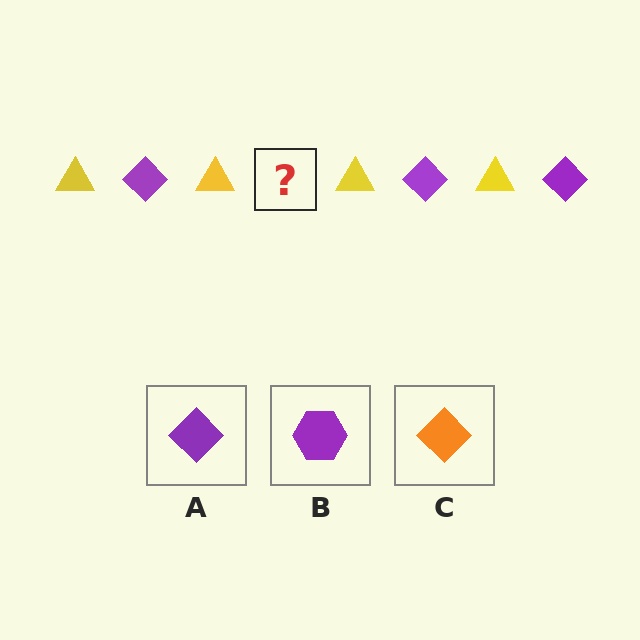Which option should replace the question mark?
Option A.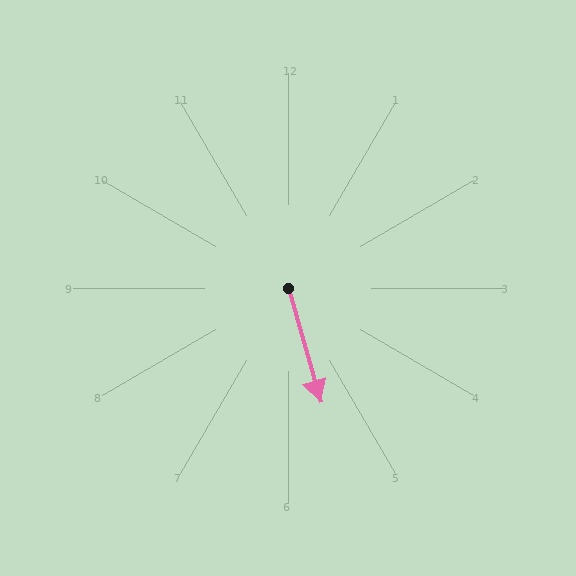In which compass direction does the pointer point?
South.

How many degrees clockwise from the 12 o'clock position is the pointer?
Approximately 164 degrees.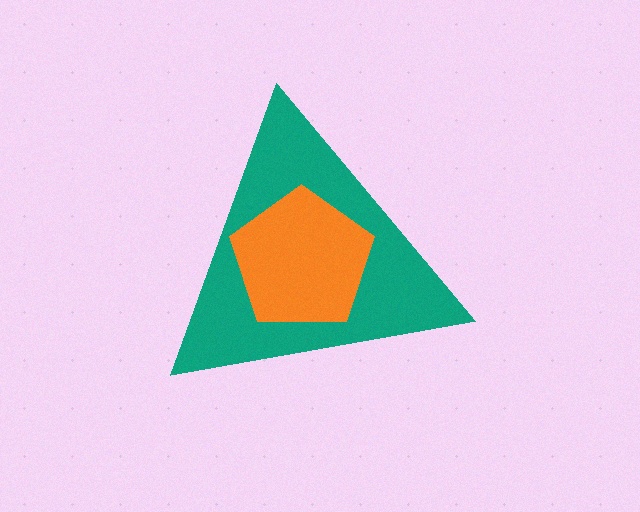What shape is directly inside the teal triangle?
The orange pentagon.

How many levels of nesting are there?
2.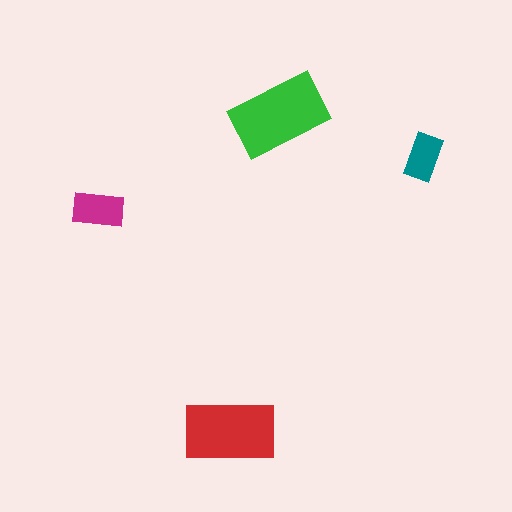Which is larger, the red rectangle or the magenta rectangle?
The red one.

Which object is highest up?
The green rectangle is topmost.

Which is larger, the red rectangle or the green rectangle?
The green one.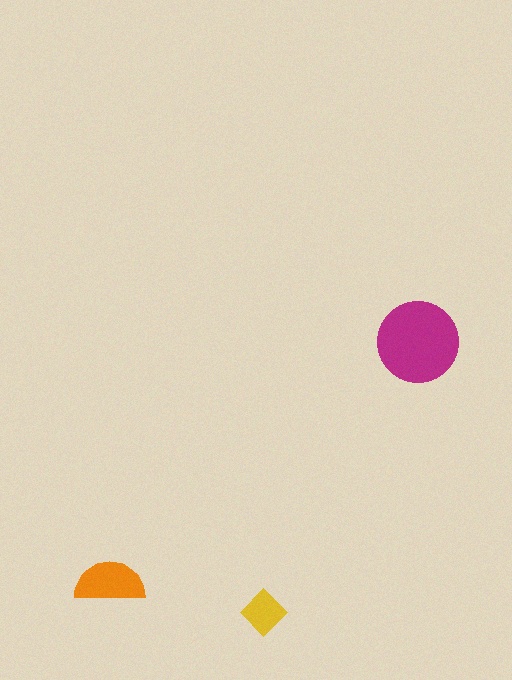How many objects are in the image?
There are 3 objects in the image.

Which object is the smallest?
The yellow diamond.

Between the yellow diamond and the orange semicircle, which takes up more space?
The orange semicircle.